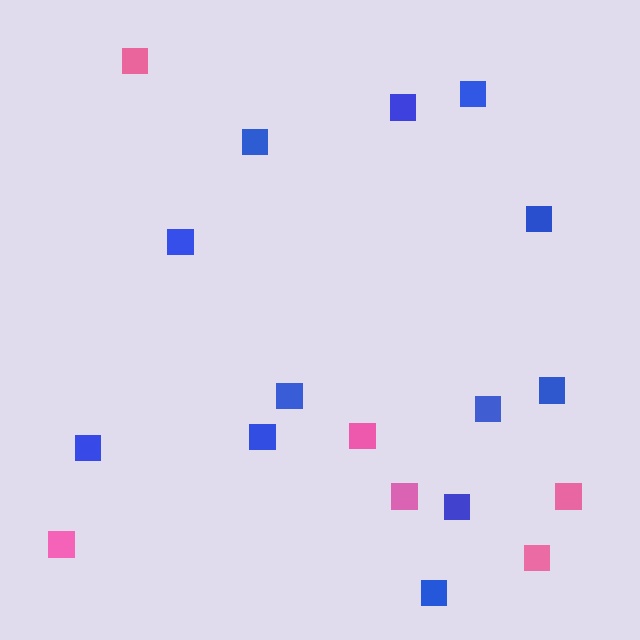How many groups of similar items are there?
There are 2 groups: one group of blue squares (12) and one group of pink squares (6).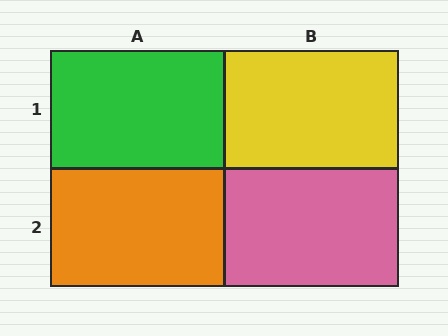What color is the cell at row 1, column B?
Yellow.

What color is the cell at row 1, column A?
Green.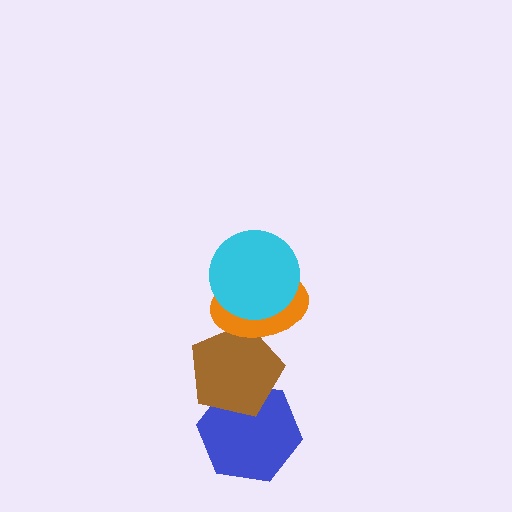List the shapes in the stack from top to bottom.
From top to bottom: the cyan circle, the orange ellipse, the brown pentagon, the blue hexagon.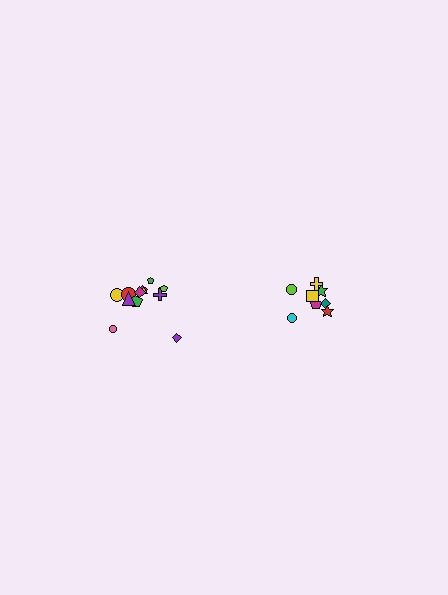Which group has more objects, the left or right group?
The left group.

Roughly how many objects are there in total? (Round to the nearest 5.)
Roughly 20 objects in total.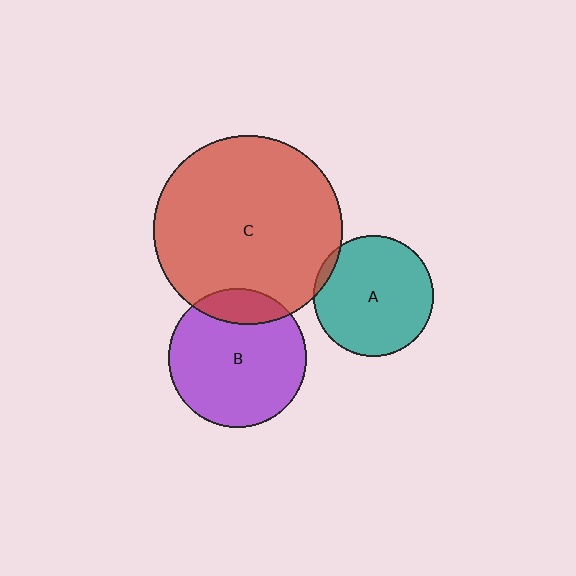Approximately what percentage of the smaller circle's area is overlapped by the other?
Approximately 15%.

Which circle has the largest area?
Circle C (red).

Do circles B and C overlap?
Yes.